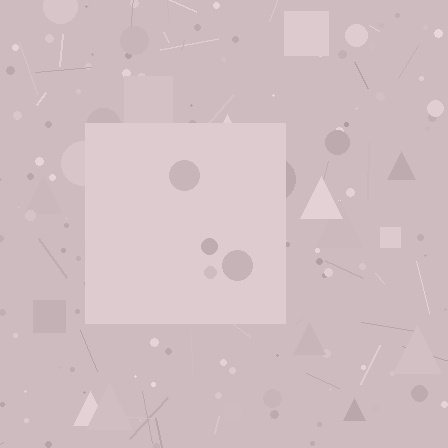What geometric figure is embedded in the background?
A square is embedded in the background.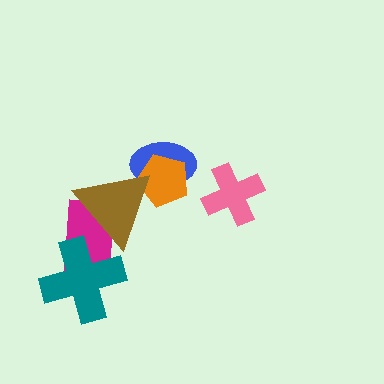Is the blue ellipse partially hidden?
Yes, it is partially covered by another shape.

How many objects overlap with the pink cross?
0 objects overlap with the pink cross.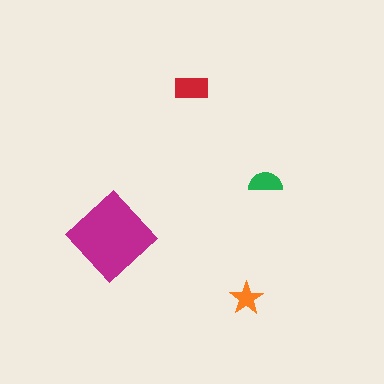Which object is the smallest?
The orange star.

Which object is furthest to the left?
The magenta diamond is leftmost.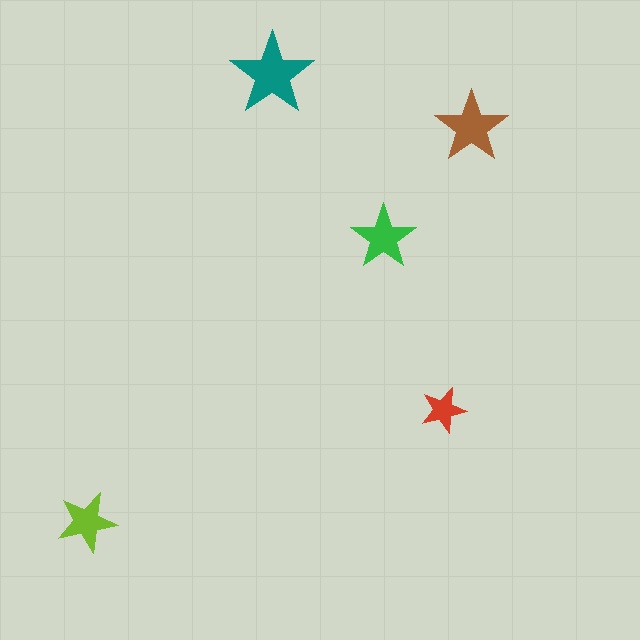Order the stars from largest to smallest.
the teal one, the brown one, the green one, the lime one, the red one.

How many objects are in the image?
There are 5 objects in the image.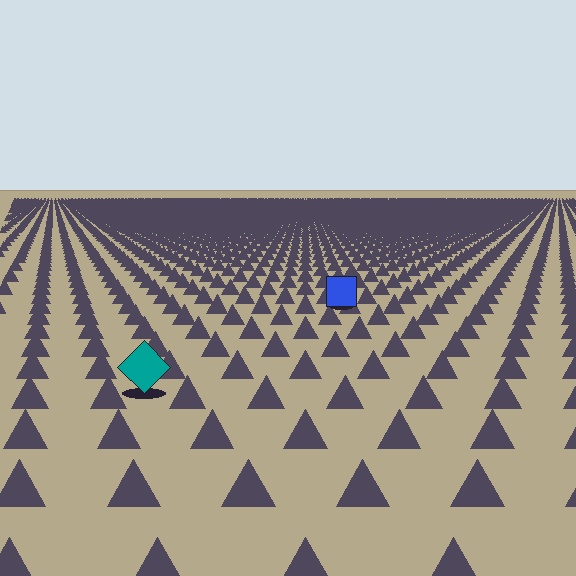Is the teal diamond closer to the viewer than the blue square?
Yes. The teal diamond is closer — you can tell from the texture gradient: the ground texture is coarser near it.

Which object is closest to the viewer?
The teal diamond is closest. The texture marks near it are larger and more spread out.